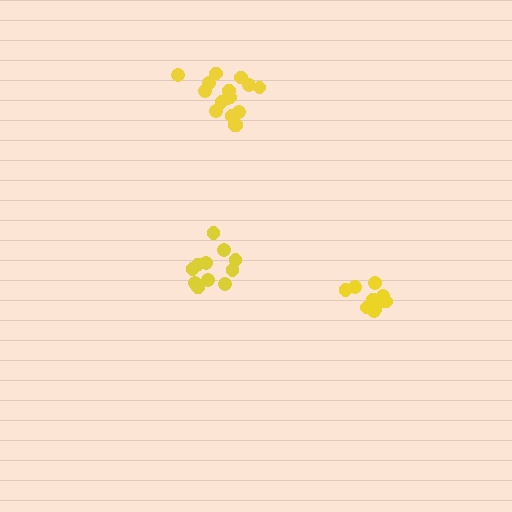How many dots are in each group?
Group 1: 12 dots, Group 2: 11 dots, Group 3: 16 dots (39 total).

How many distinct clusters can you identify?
There are 3 distinct clusters.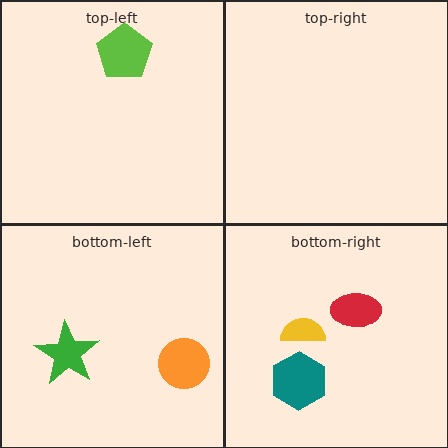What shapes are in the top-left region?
The lime pentagon.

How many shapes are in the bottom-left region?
2.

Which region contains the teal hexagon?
The bottom-right region.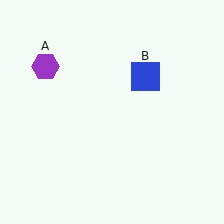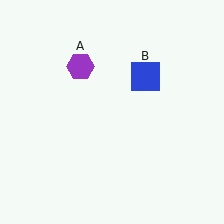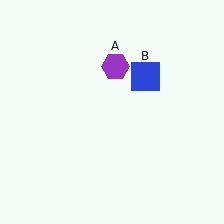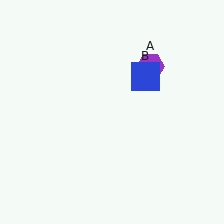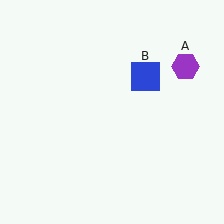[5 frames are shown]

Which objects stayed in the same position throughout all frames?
Blue square (object B) remained stationary.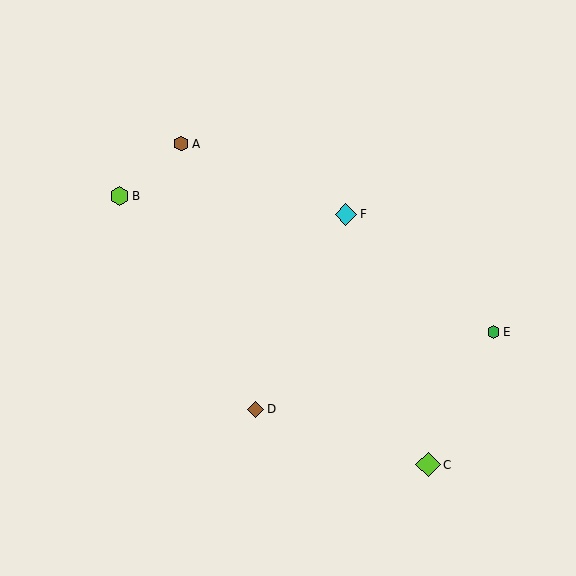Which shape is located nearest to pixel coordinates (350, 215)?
The cyan diamond (labeled F) at (346, 214) is nearest to that location.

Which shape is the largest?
The lime diamond (labeled C) is the largest.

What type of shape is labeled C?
Shape C is a lime diamond.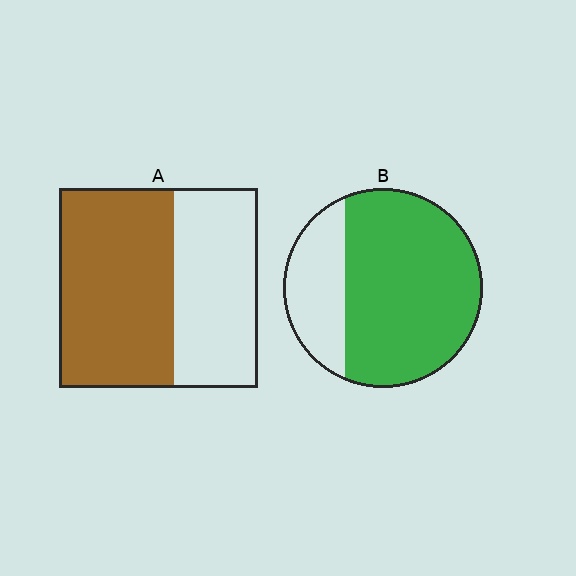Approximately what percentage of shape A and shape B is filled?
A is approximately 60% and B is approximately 75%.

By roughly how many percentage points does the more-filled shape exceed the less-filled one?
By roughly 15 percentage points (B over A).